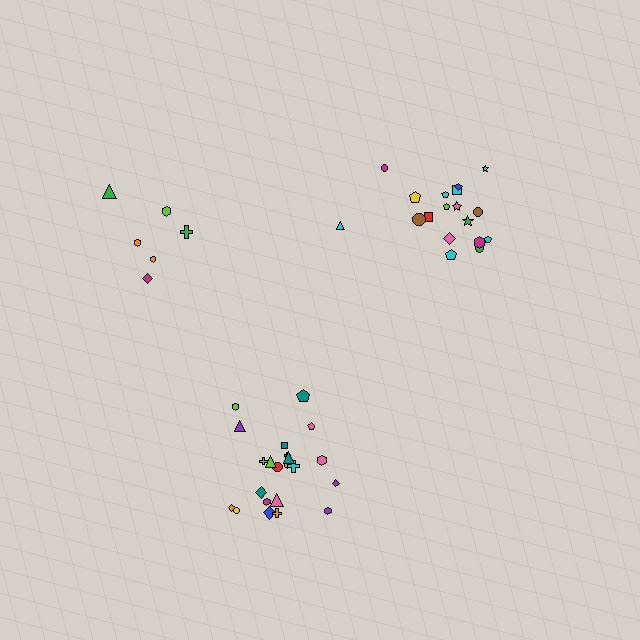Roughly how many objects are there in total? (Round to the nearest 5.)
Roughly 45 objects in total.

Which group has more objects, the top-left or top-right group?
The top-right group.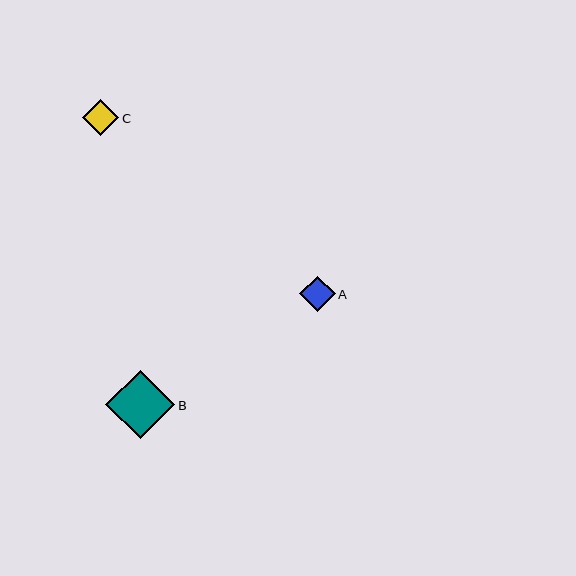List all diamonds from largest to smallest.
From largest to smallest: B, C, A.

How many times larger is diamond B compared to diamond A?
Diamond B is approximately 2.0 times the size of diamond A.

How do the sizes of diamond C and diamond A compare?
Diamond C and diamond A are approximately the same size.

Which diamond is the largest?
Diamond B is the largest with a size of approximately 69 pixels.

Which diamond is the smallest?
Diamond A is the smallest with a size of approximately 35 pixels.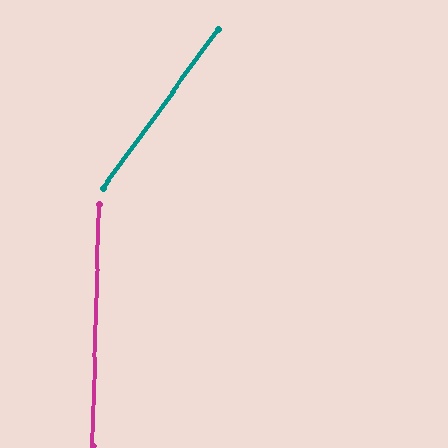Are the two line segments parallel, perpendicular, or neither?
Neither parallel nor perpendicular — they differ by about 34°.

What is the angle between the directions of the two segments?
Approximately 34 degrees.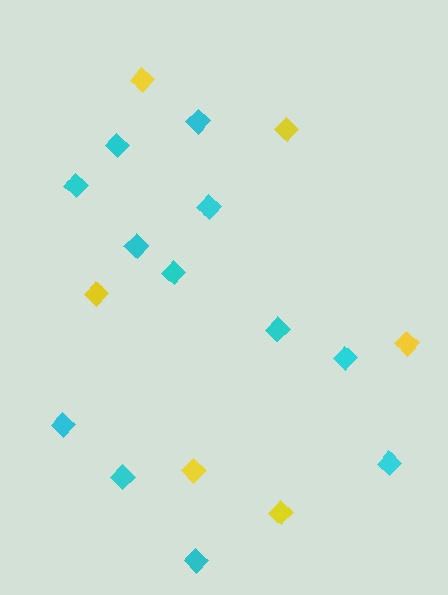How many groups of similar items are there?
There are 2 groups: one group of yellow diamonds (6) and one group of cyan diamonds (12).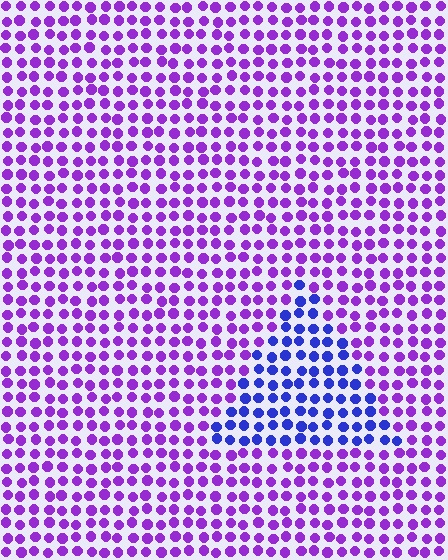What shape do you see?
I see a triangle.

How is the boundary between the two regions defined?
The boundary is defined purely by a slight shift in hue (about 43 degrees). Spacing, size, and orientation are identical on both sides.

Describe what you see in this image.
The image is filled with small purple elements in a uniform arrangement. A triangle-shaped region is visible where the elements are tinted to a slightly different hue, forming a subtle color boundary.